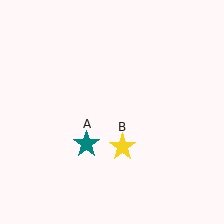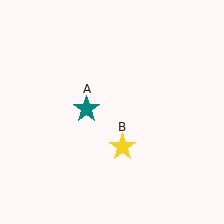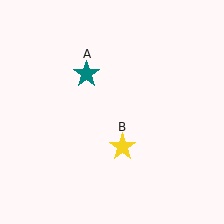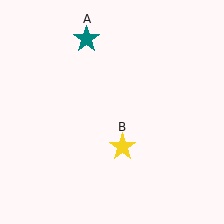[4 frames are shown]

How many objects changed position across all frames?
1 object changed position: teal star (object A).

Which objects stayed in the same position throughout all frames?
Yellow star (object B) remained stationary.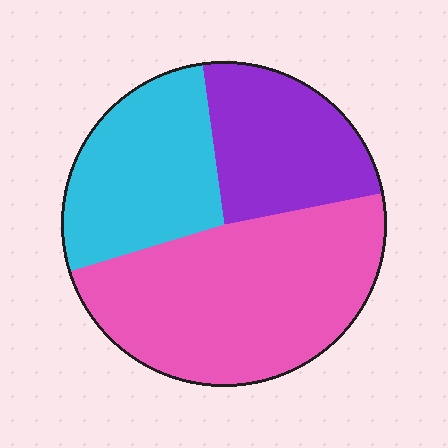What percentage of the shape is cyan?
Cyan takes up between a quarter and a half of the shape.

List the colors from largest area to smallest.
From largest to smallest: pink, cyan, purple.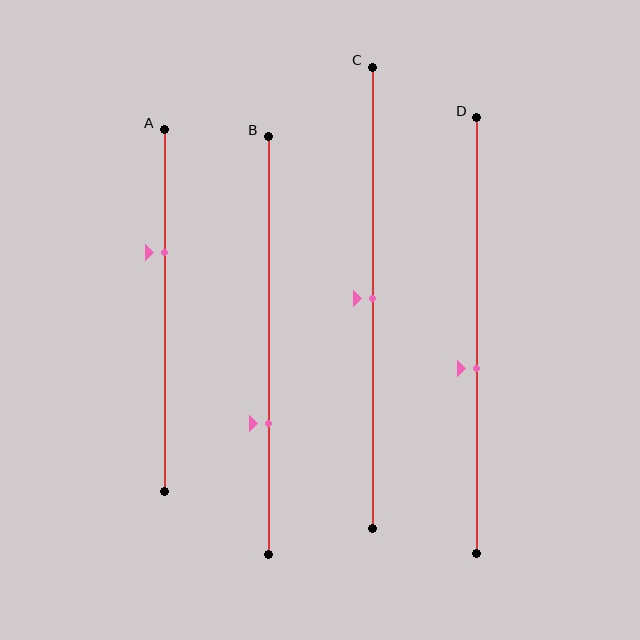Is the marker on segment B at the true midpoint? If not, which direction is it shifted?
No, the marker on segment B is shifted downward by about 19% of the segment length.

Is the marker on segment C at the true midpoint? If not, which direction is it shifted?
Yes, the marker on segment C is at the true midpoint.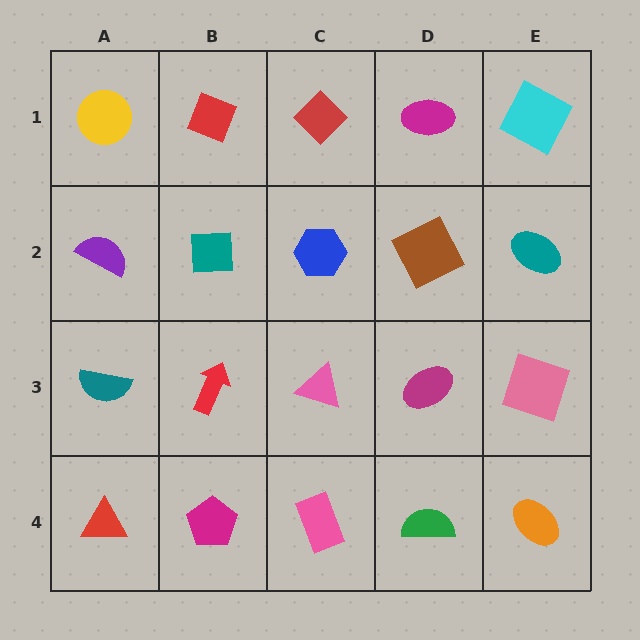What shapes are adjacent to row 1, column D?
A brown square (row 2, column D), a red diamond (row 1, column C), a cyan square (row 1, column E).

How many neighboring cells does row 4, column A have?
2.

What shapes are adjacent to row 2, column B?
A red diamond (row 1, column B), a red arrow (row 3, column B), a purple semicircle (row 2, column A), a blue hexagon (row 2, column C).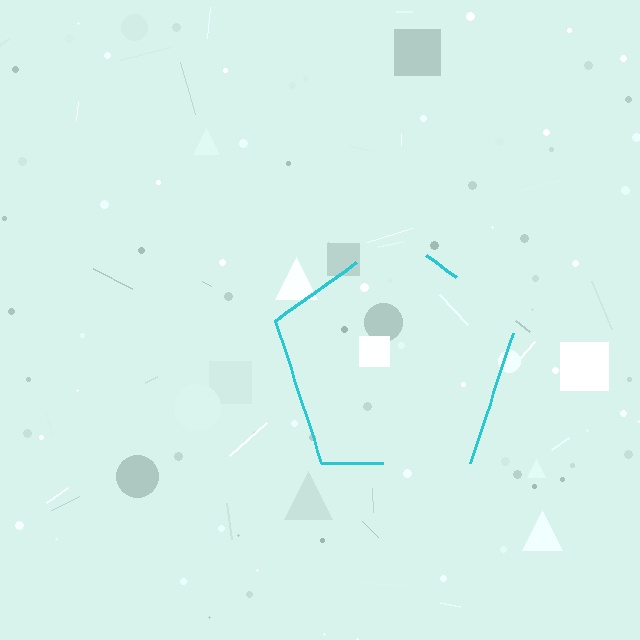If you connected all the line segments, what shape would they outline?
They would outline a pentagon.